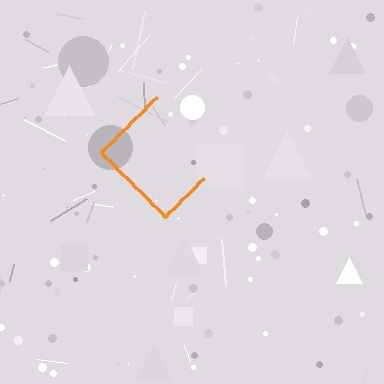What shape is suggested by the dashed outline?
The dashed outline suggests a diamond.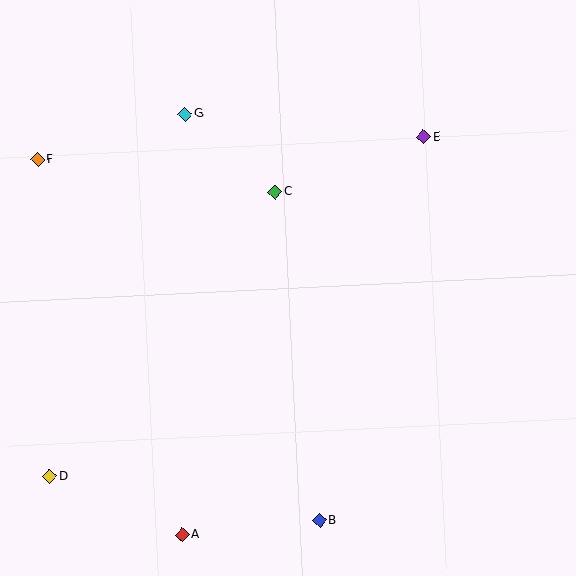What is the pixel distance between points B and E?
The distance between B and E is 397 pixels.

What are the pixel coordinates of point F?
Point F is at (38, 160).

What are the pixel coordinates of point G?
Point G is at (185, 114).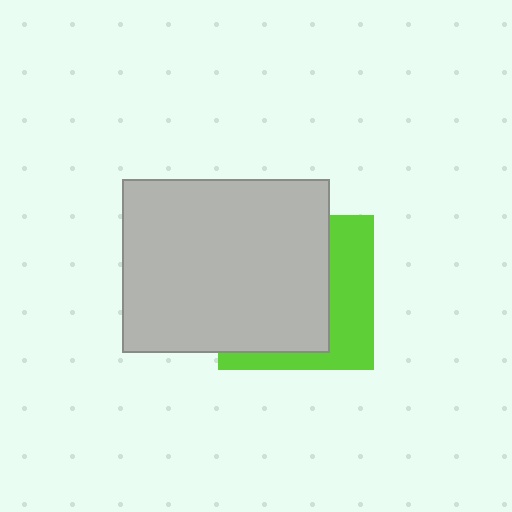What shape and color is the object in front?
The object in front is a light gray rectangle.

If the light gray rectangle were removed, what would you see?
You would see the complete lime square.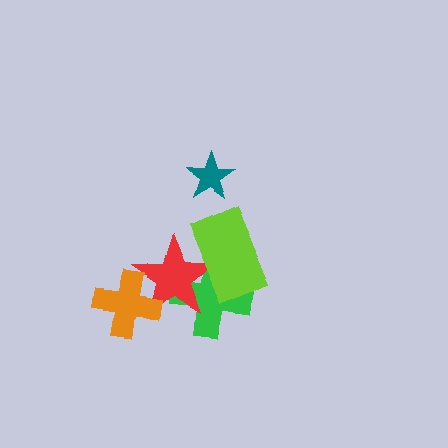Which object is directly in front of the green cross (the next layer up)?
The red star is directly in front of the green cross.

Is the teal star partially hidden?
No, no other shape covers it.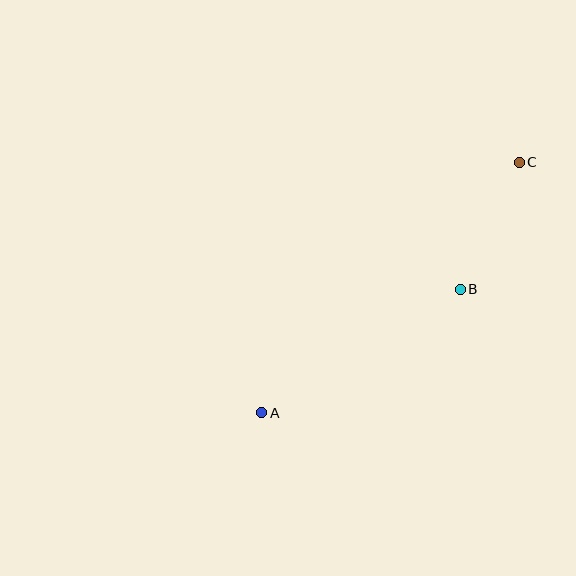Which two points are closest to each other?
Points B and C are closest to each other.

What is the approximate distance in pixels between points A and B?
The distance between A and B is approximately 234 pixels.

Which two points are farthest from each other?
Points A and C are farthest from each other.